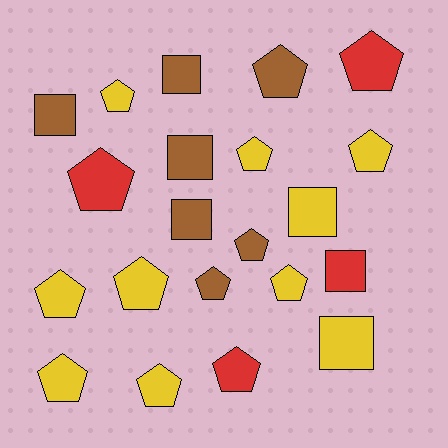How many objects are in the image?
There are 21 objects.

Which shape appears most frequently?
Pentagon, with 14 objects.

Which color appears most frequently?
Yellow, with 10 objects.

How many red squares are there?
There is 1 red square.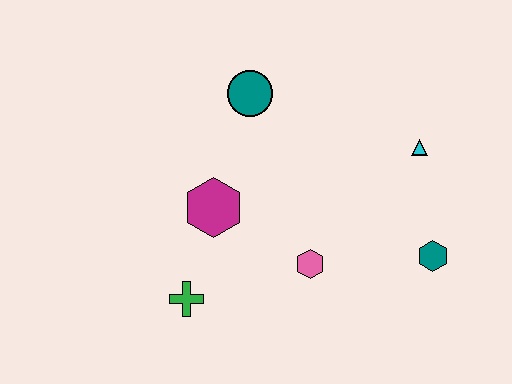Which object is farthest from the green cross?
The cyan triangle is farthest from the green cross.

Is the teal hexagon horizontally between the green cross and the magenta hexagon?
No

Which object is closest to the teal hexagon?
The cyan triangle is closest to the teal hexagon.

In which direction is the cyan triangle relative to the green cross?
The cyan triangle is to the right of the green cross.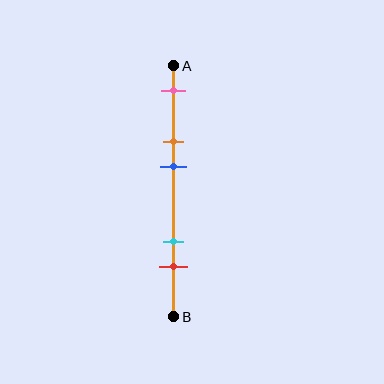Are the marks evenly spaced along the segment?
No, the marks are not evenly spaced.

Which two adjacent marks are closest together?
The orange and blue marks are the closest adjacent pair.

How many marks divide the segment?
There are 5 marks dividing the segment.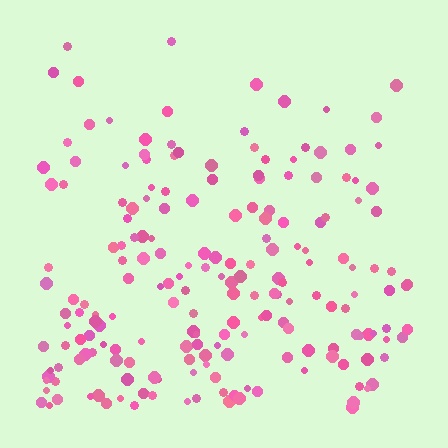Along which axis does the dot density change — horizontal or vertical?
Vertical.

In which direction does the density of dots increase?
From top to bottom, with the bottom side densest.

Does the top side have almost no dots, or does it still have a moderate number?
Still a moderate number, just noticeably fewer than the bottom.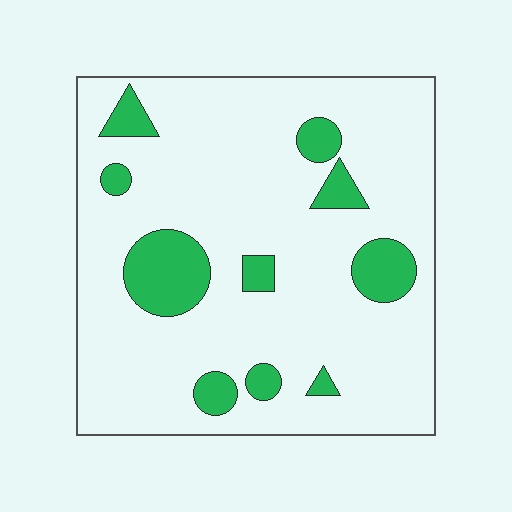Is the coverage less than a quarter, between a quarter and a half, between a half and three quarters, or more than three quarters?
Less than a quarter.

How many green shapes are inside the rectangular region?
10.